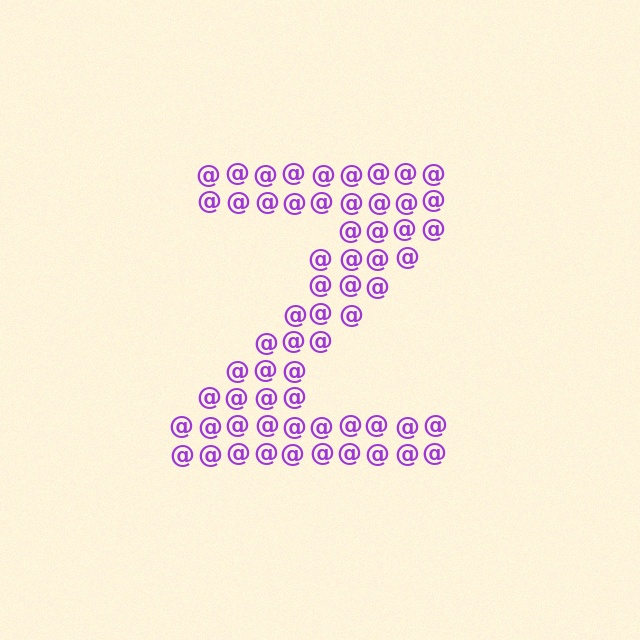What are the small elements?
The small elements are at signs.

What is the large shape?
The large shape is the letter Z.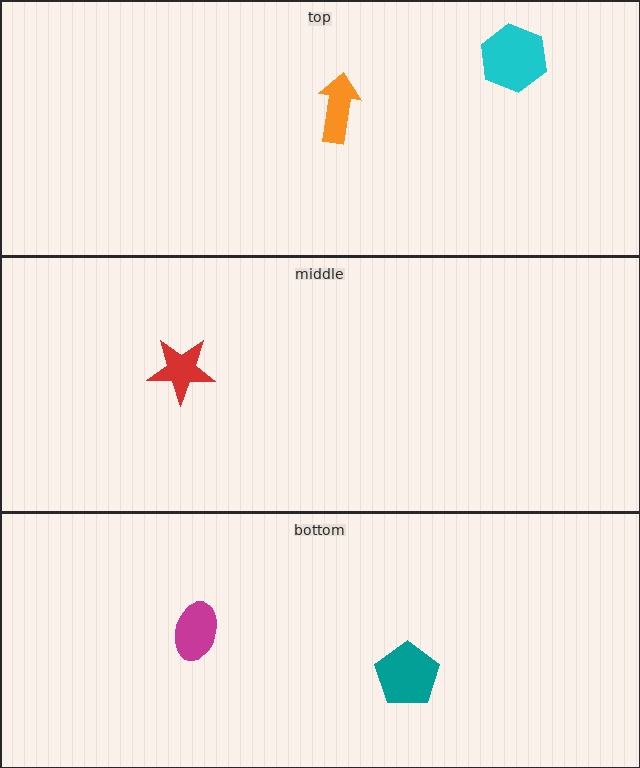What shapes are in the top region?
The cyan hexagon, the orange arrow.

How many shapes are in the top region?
2.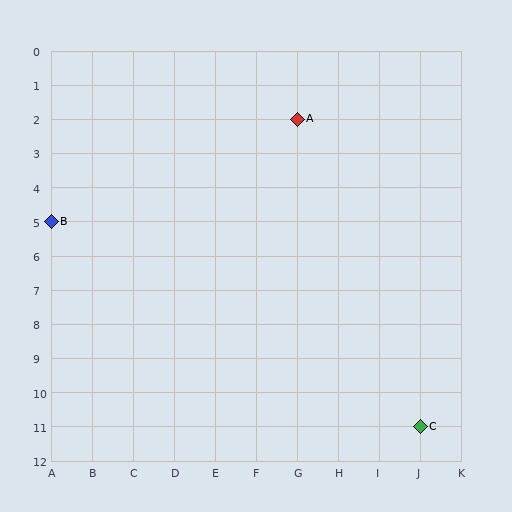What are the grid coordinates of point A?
Point A is at grid coordinates (G, 2).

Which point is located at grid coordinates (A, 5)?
Point B is at (A, 5).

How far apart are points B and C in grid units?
Points B and C are 9 columns and 6 rows apart (about 10.8 grid units diagonally).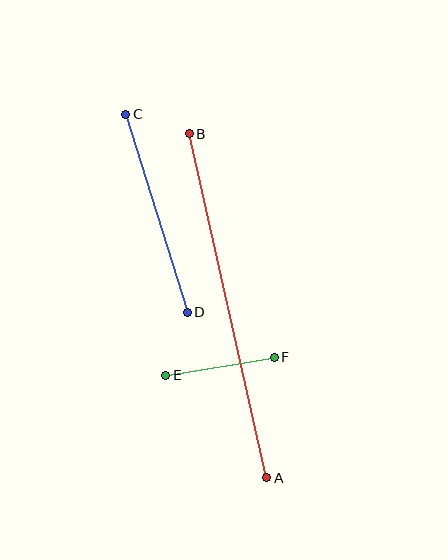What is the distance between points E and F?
The distance is approximately 110 pixels.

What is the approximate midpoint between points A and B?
The midpoint is at approximately (228, 306) pixels.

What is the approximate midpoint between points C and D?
The midpoint is at approximately (157, 213) pixels.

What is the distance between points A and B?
The distance is approximately 353 pixels.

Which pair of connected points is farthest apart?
Points A and B are farthest apart.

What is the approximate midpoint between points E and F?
The midpoint is at approximately (220, 366) pixels.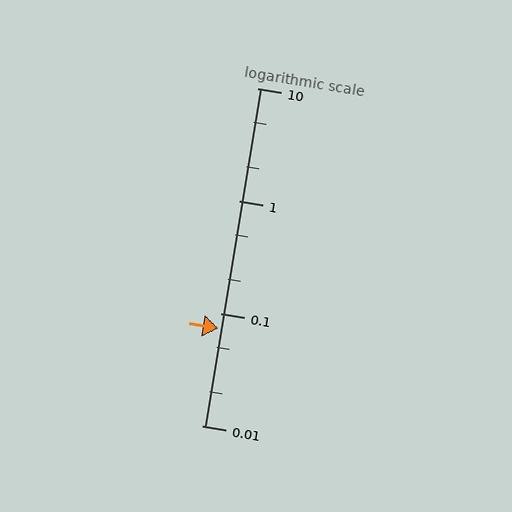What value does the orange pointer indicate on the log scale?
The pointer indicates approximately 0.073.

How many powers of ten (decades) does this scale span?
The scale spans 3 decades, from 0.01 to 10.